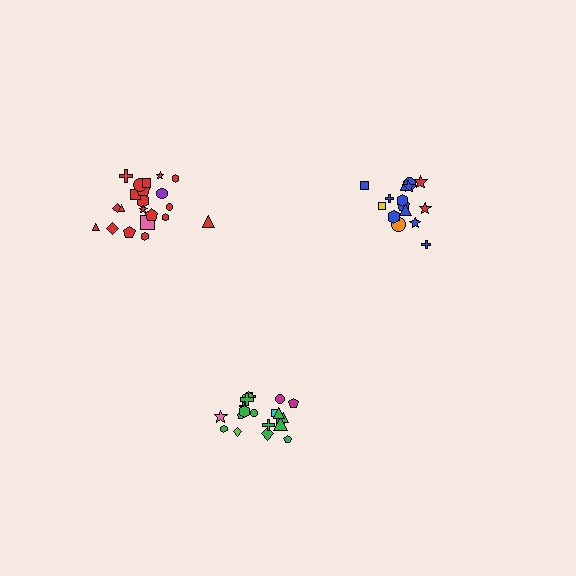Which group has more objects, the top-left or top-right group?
The top-left group.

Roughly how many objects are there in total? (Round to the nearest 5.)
Roughly 60 objects in total.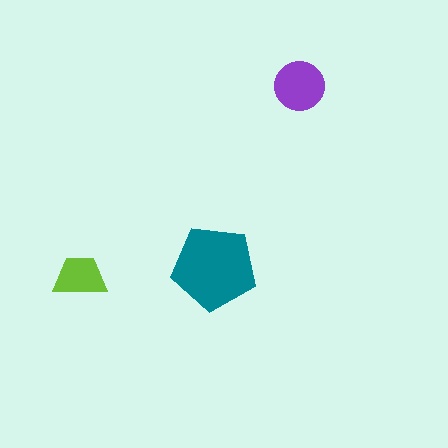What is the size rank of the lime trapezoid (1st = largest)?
3rd.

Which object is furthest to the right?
The purple circle is rightmost.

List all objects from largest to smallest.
The teal pentagon, the purple circle, the lime trapezoid.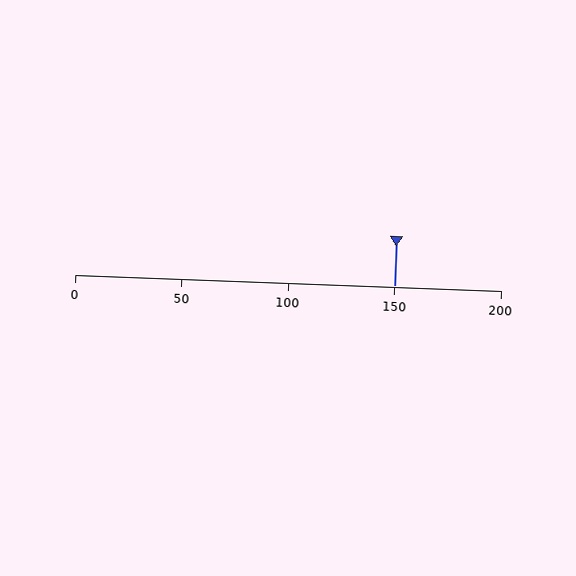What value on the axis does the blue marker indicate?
The marker indicates approximately 150.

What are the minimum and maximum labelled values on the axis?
The axis runs from 0 to 200.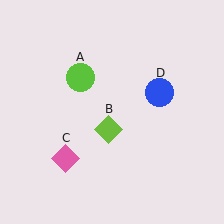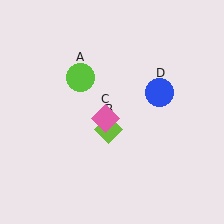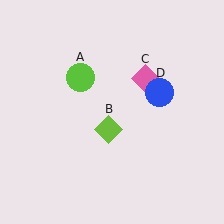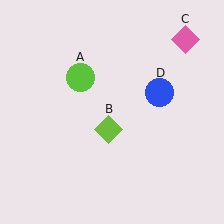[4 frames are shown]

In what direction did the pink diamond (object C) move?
The pink diamond (object C) moved up and to the right.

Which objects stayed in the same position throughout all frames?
Lime circle (object A) and lime diamond (object B) and blue circle (object D) remained stationary.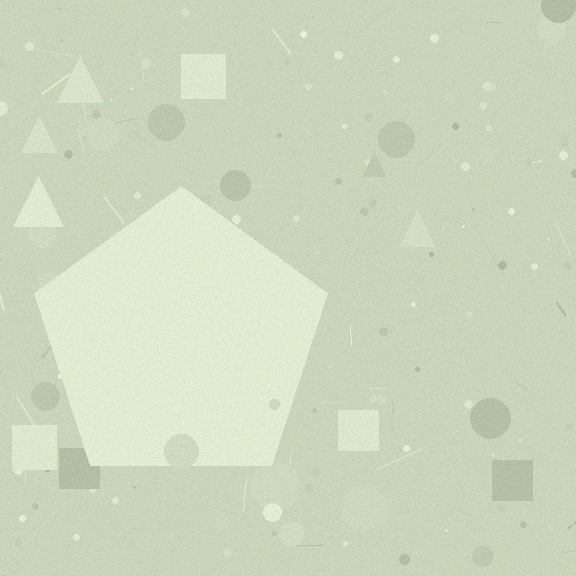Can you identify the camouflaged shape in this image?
The camouflaged shape is a pentagon.